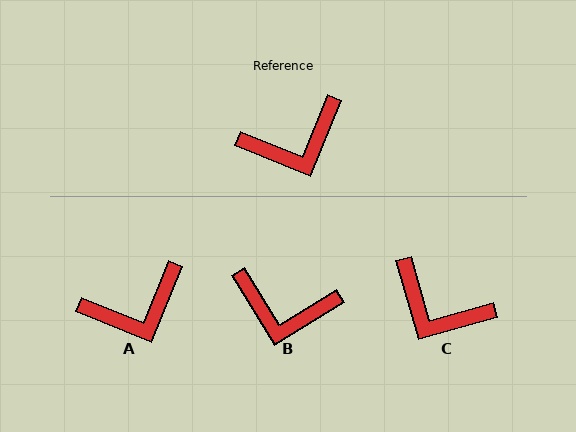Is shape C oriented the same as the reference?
No, it is off by about 52 degrees.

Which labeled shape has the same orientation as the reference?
A.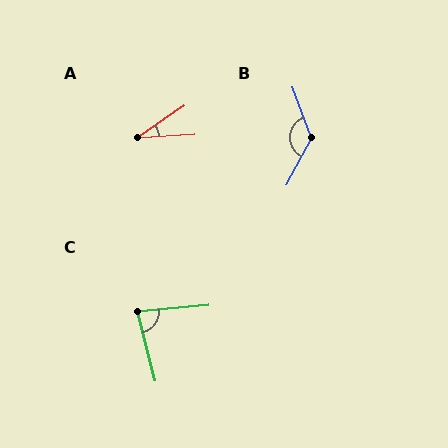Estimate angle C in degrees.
Approximately 82 degrees.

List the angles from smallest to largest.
A (31°), C (82°), B (132°).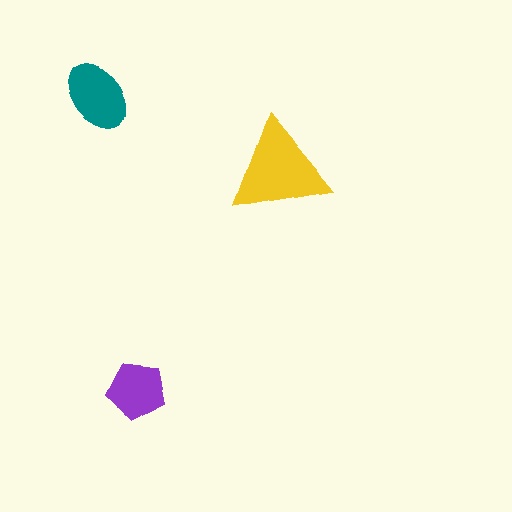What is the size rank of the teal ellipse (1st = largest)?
2nd.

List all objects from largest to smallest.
The yellow triangle, the teal ellipse, the purple pentagon.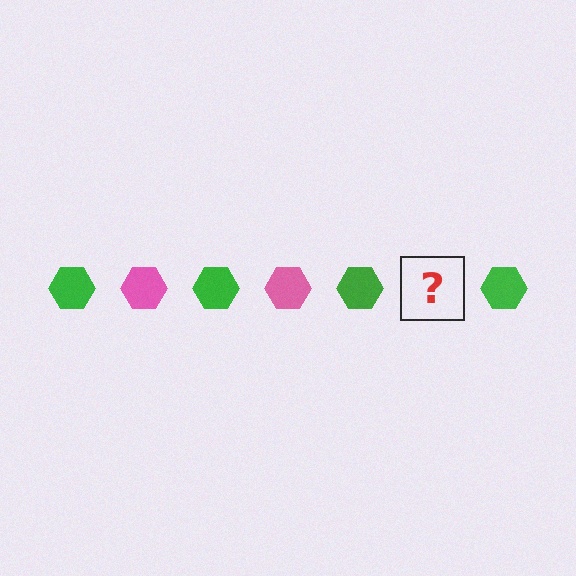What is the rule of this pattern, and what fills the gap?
The rule is that the pattern cycles through green, pink hexagons. The gap should be filled with a pink hexagon.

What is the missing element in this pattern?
The missing element is a pink hexagon.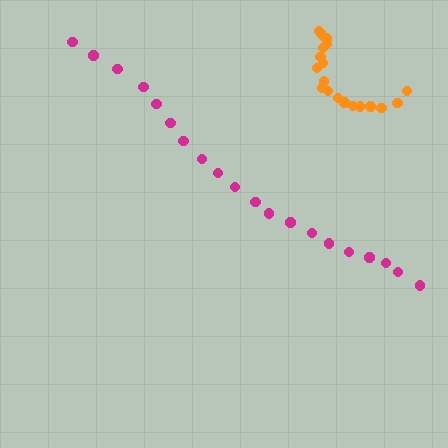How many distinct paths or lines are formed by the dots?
There are 2 distinct paths.